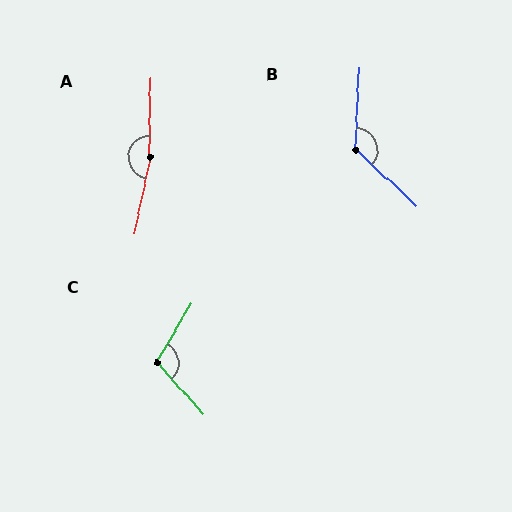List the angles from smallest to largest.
C (107°), B (130°), A (169°).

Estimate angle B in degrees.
Approximately 130 degrees.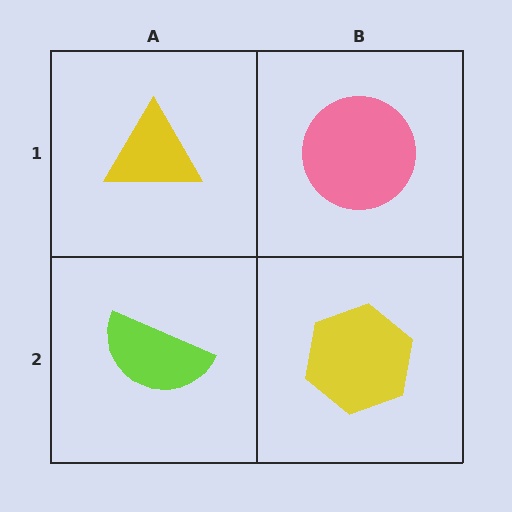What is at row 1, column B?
A pink circle.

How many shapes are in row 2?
2 shapes.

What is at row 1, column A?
A yellow triangle.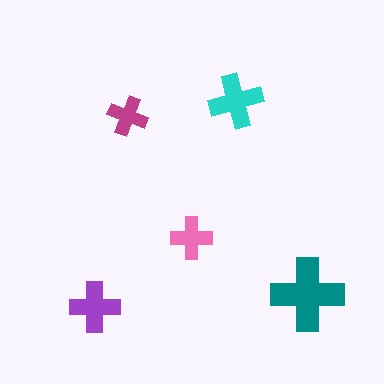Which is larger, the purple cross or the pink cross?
The purple one.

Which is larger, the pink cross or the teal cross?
The teal one.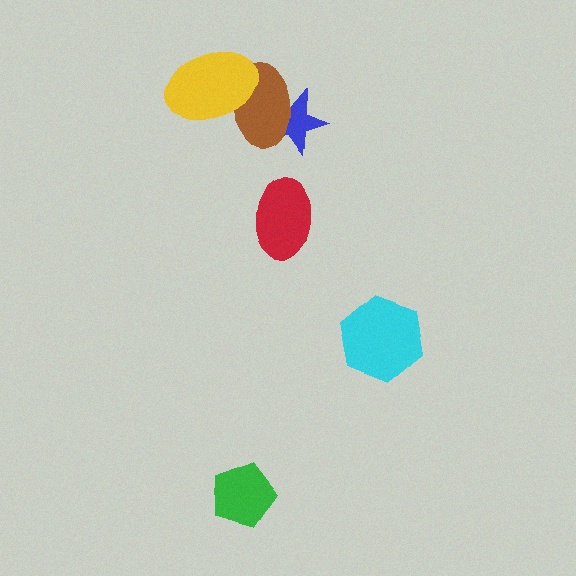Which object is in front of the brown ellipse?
The yellow ellipse is in front of the brown ellipse.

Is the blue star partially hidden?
Yes, it is partially covered by another shape.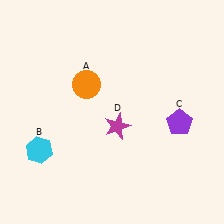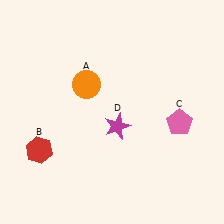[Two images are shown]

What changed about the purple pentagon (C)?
In Image 1, C is purple. In Image 2, it changed to pink.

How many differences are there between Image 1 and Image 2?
There are 2 differences between the two images.